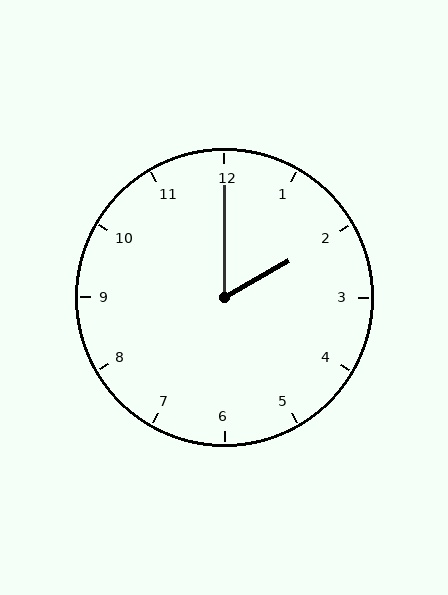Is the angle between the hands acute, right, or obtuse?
It is acute.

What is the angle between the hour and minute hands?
Approximately 60 degrees.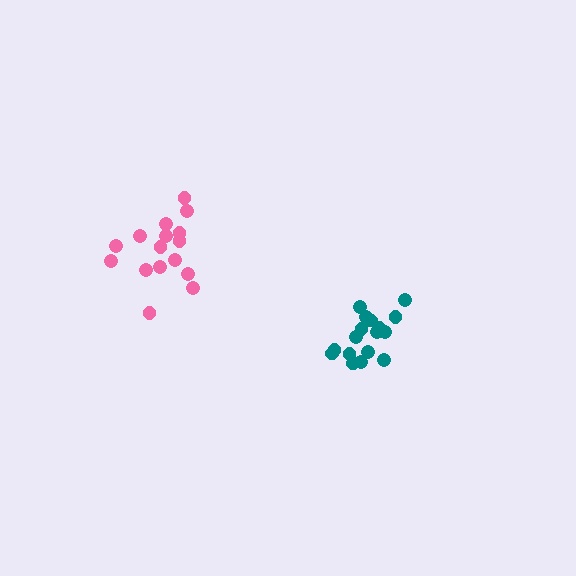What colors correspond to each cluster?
The clusters are colored: pink, teal.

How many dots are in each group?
Group 1: 16 dots, Group 2: 17 dots (33 total).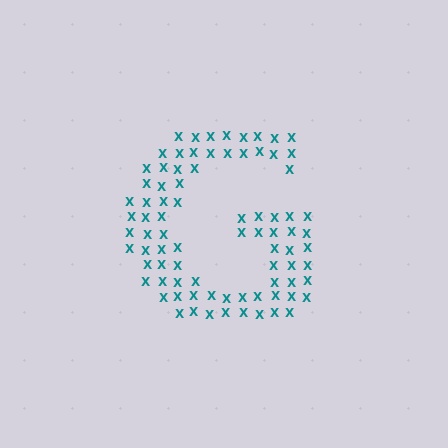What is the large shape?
The large shape is the letter G.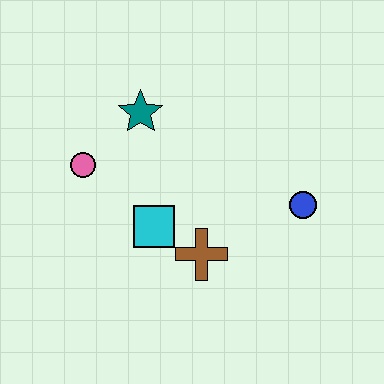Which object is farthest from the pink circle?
The blue circle is farthest from the pink circle.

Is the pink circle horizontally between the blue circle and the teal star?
No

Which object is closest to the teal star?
The pink circle is closest to the teal star.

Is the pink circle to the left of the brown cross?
Yes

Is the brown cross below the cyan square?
Yes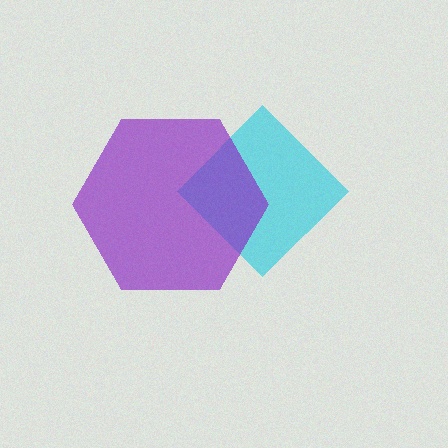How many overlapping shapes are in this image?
There are 2 overlapping shapes in the image.